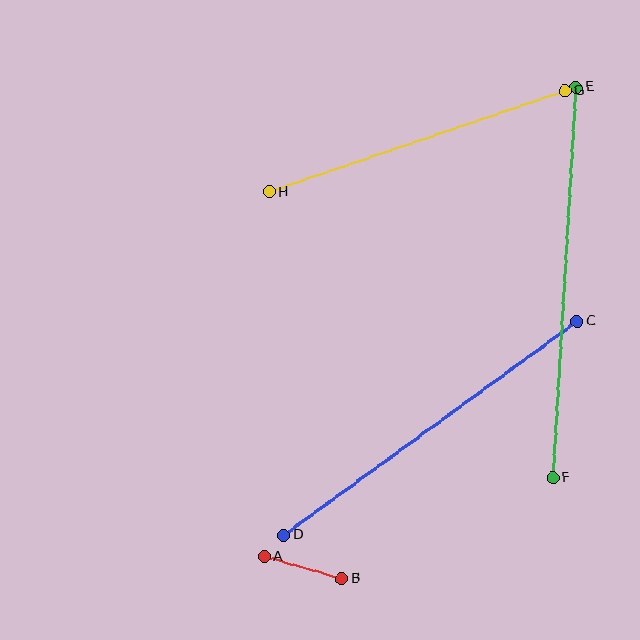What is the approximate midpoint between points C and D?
The midpoint is at approximately (431, 428) pixels.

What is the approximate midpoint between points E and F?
The midpoint is at approximately (564, 282) pixels.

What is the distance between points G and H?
The distance is approximately 312 pixels.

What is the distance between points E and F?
The distance is approximately 391 pixels.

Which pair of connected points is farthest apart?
Points E and F are farthest apart.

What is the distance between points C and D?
The distance is approximately 363 pixels.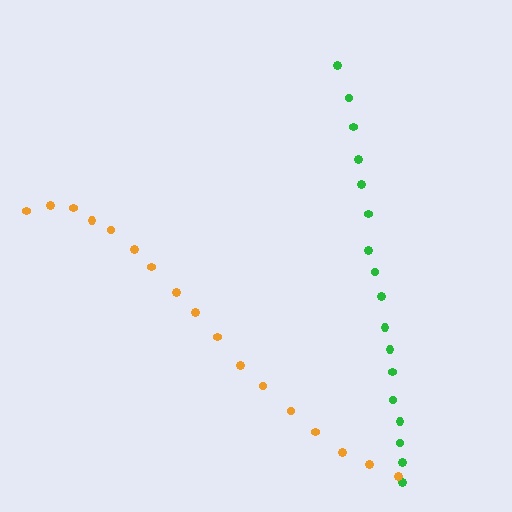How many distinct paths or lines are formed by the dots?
There are 2 distinct paths.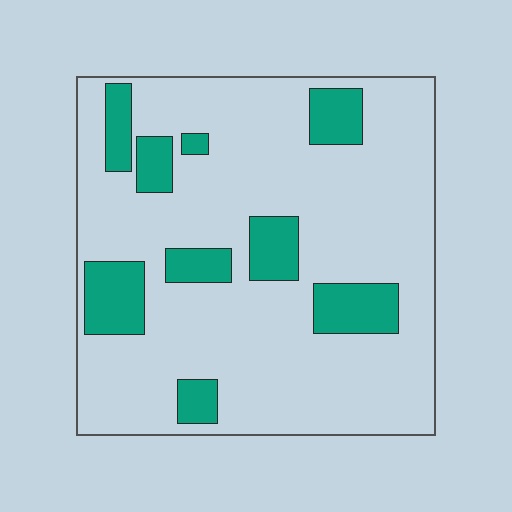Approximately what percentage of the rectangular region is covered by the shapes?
Approximately 20%.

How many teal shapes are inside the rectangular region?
9.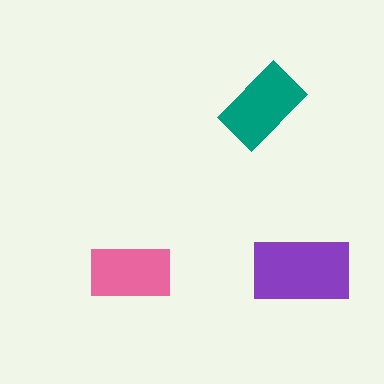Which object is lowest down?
The pink rectangle is bottommost.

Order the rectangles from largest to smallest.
the purple one, the teal one, the pink one.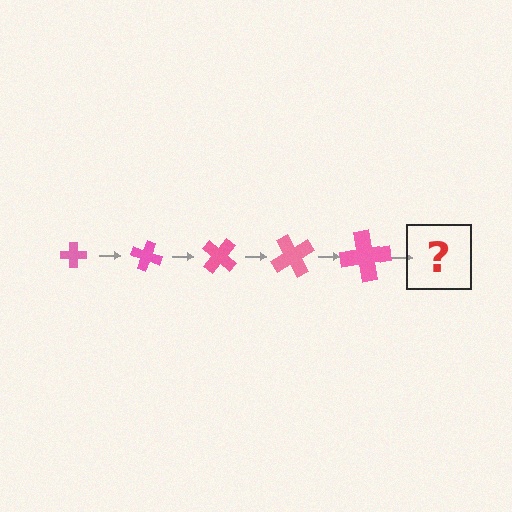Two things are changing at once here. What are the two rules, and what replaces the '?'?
The two rules are that the cross grows larger each step and it rotates 20 degrees each step. The '?' should be a cross, larger than the previous one and rotated 100 degrees from the start.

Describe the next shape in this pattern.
It should be a cross, larger than the previous one and rotated 100 degrees from the start.